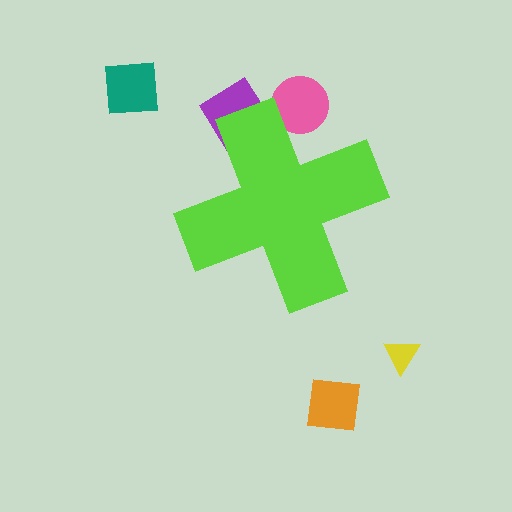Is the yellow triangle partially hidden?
No, the yellow triangle is fully visible.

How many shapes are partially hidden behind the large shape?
2 shapes are partially hidden.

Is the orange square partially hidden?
No, the orange square is fully visible.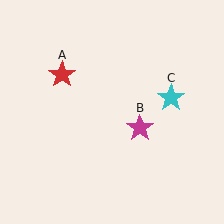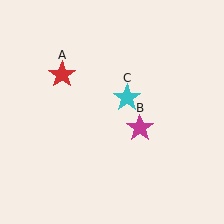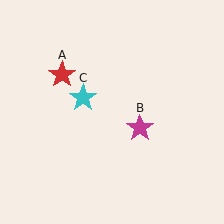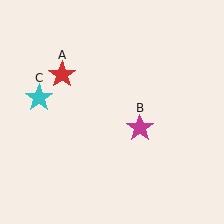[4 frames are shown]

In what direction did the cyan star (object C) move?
The cyan star (object C) moved left.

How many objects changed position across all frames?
1 object changed position: cyan star (object C).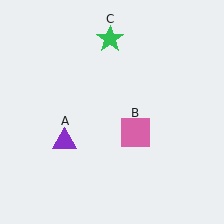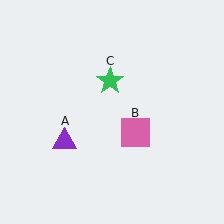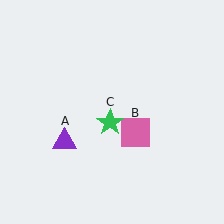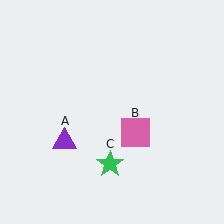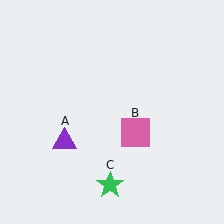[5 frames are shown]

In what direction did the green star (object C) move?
The green star (object C) moved down.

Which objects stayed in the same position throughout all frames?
Purple triangle (object A) and pink square (object B) remained stationary.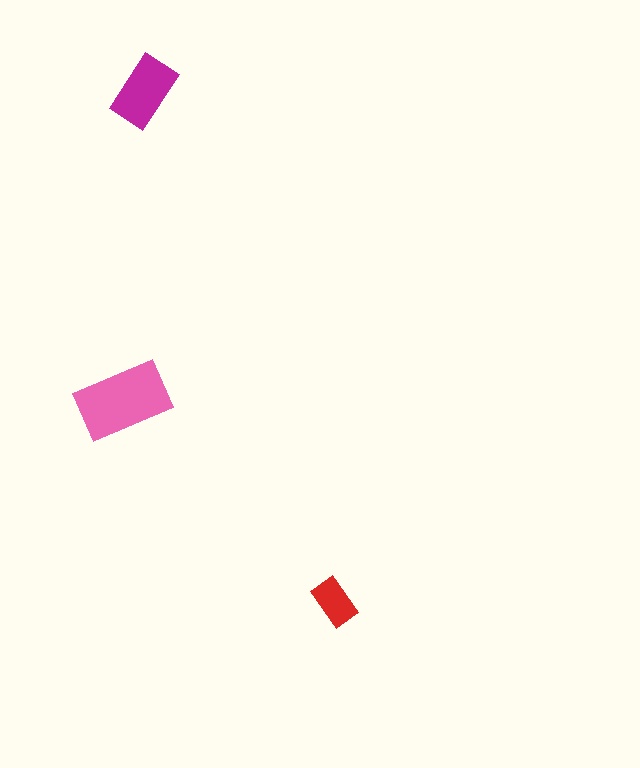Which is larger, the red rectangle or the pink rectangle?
The pink one.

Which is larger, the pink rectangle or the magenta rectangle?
The pink one.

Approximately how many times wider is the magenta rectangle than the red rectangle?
About 1.5 times wider.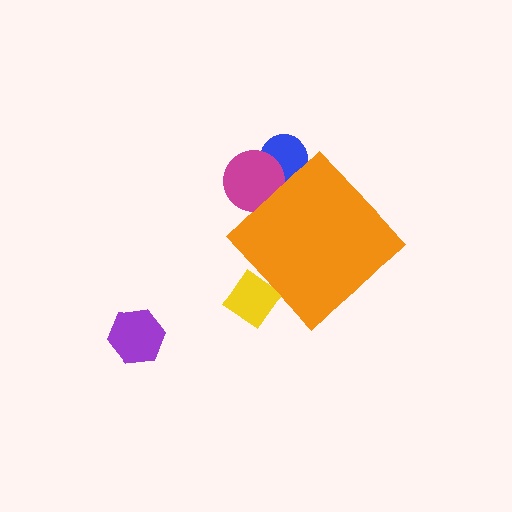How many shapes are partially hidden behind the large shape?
3 shapes are partially hidden.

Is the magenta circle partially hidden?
Yes, the magenta circle is partially hidden behind the orange diamond.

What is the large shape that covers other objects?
An orange diamond.